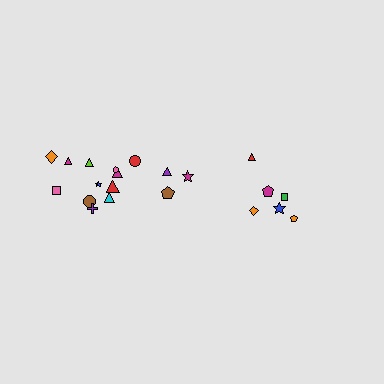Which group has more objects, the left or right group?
The left group.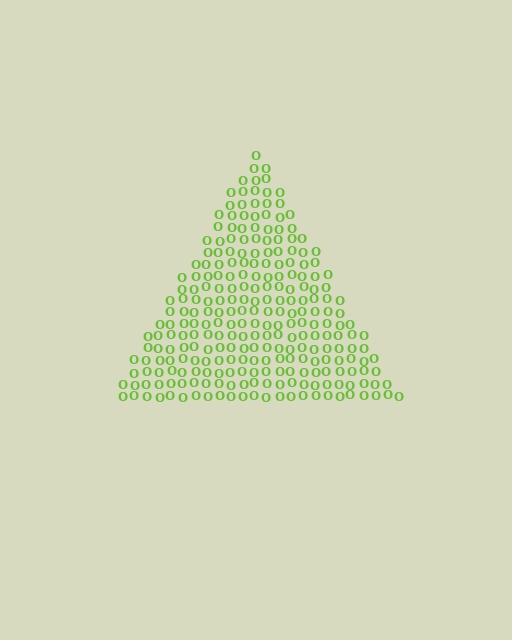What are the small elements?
The small elements are letter O's.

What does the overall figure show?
The overall figure shows a triangle.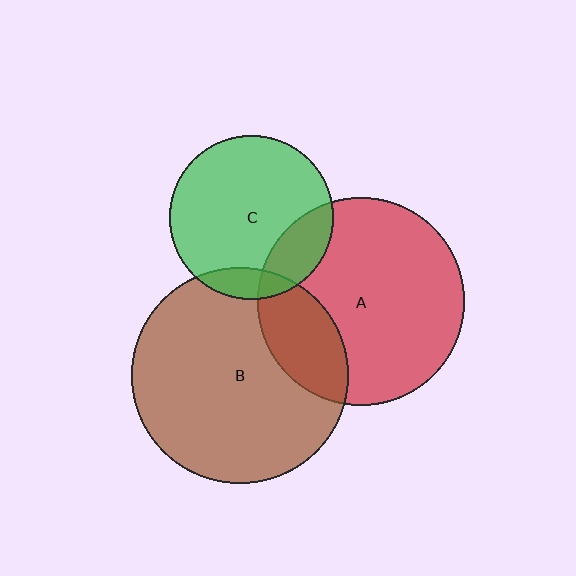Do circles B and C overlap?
Yes.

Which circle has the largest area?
Circle B (brown).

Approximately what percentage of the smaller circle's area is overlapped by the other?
Approximately 10%.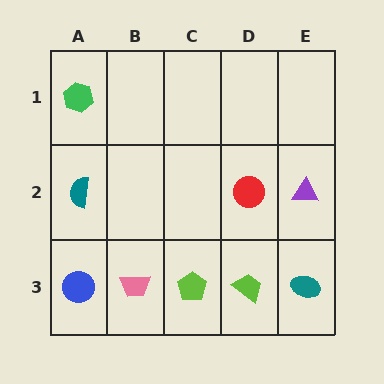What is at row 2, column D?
A red circle.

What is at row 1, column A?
A green hexagon.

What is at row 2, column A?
A teal semicircle.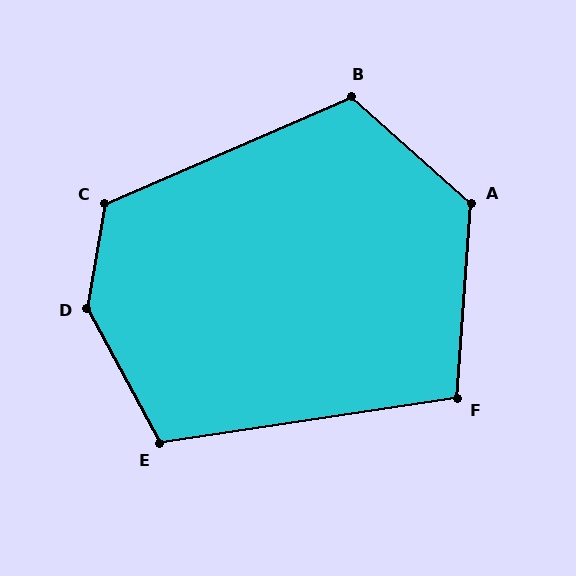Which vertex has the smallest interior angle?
F, at approximately 103 degrees.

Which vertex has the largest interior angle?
D, at approximately 143 degrees.